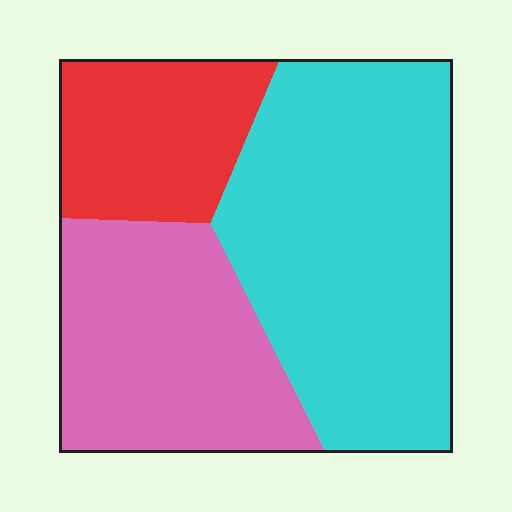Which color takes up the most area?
Cyan, at roughly 50%.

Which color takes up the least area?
Red, at roughly 20%.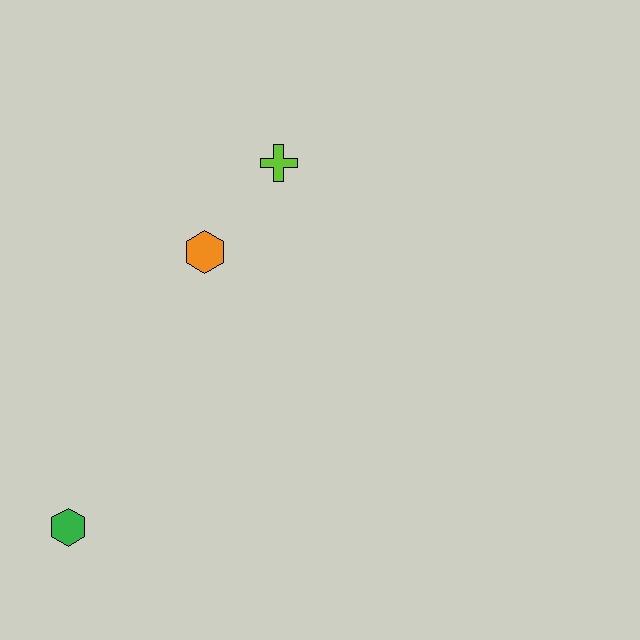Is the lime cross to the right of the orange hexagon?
Yes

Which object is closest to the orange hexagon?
The lime cross is closest to the orange hexagon.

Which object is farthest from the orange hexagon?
The green hexagon is farthest from the orange hexagon.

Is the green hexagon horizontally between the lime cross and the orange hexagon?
No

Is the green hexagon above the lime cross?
No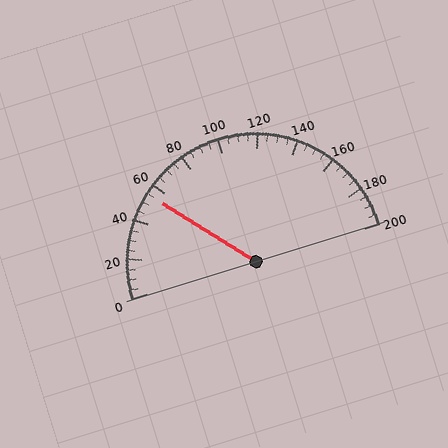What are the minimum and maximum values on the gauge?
The gauge ranges from 0 to 200.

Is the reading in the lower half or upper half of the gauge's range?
The reading is in the lower half of the range (0 to 200).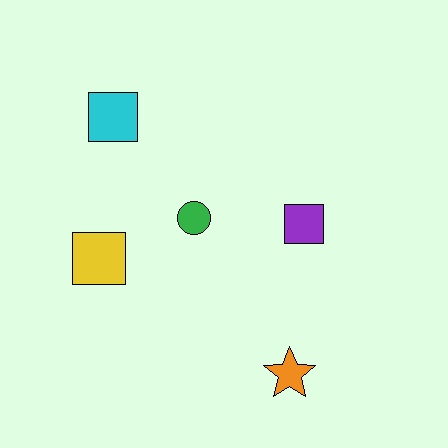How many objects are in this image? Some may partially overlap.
There are 5 objects.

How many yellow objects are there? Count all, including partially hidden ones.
There is 1 yellow object.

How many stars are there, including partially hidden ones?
There is 1 star.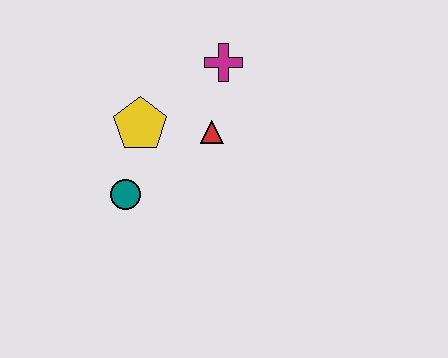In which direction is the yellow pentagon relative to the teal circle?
The yellow pentagon is above the teal circle.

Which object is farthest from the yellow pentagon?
The magenta cross is farthest from the yellow pentagon.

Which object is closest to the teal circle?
The yellow pentagon is closest to the teal circle.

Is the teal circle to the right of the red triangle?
No